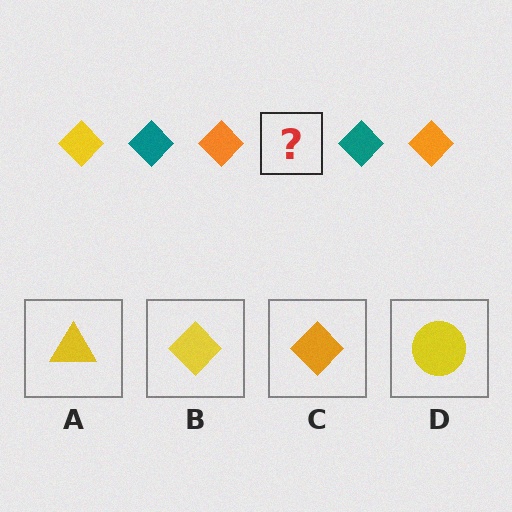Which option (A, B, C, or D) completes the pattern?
B.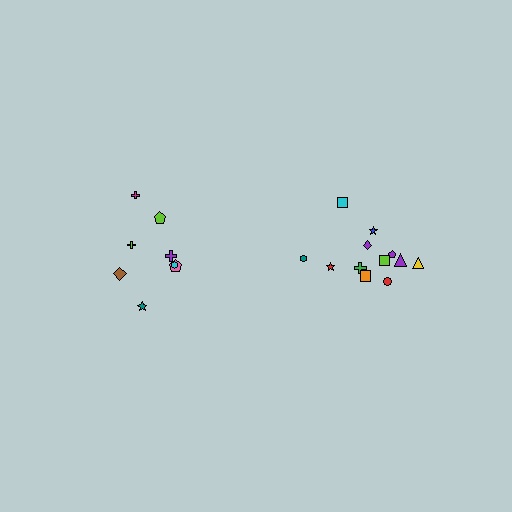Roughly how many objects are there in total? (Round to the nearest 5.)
Roughly 20 objects in total.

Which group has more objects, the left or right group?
The right group.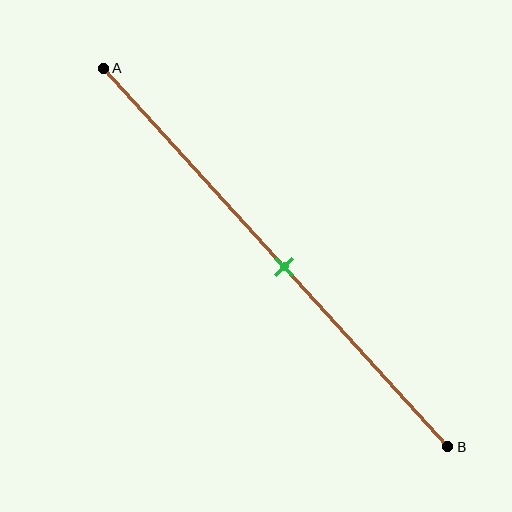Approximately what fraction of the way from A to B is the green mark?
The green mark is approximately 55% of the way from A to B.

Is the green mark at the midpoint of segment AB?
Yes, the mark is approximately at the midpoint.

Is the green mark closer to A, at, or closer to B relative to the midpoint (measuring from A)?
The green mark is approximately at the midpoint of segment AB.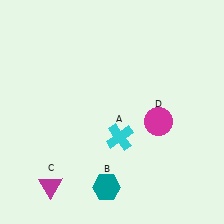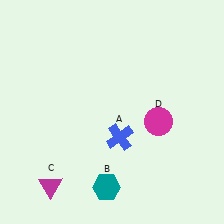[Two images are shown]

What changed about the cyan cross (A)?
In Image 1, A is cyan. In Image 2, it changed to blue.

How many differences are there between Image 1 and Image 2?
There is 1 difference between the two images.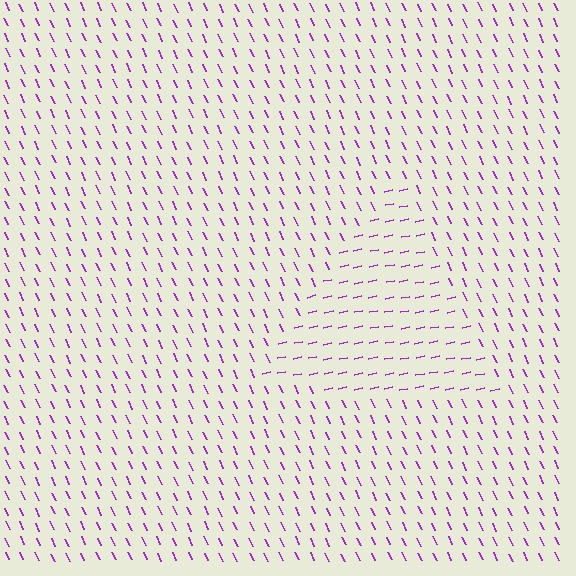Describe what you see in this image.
The image is filled with small purple line segments. A triangle region in the image has lines oriented differently from the surrounding lines, creating a visible texture boundary.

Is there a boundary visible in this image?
Yes, there is a texture boundary formed by a change in line orientation.